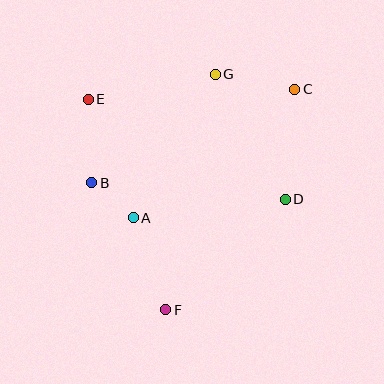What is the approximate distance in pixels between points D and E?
The distance between D and E is approximately 221 pixels.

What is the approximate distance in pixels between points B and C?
The distance between B and C is approximately 223 pixels.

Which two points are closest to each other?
Points A and B are closest to each other.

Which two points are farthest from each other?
Points C and F are farthest from each other.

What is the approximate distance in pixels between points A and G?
The distance between A and G is approximately 165 pixels.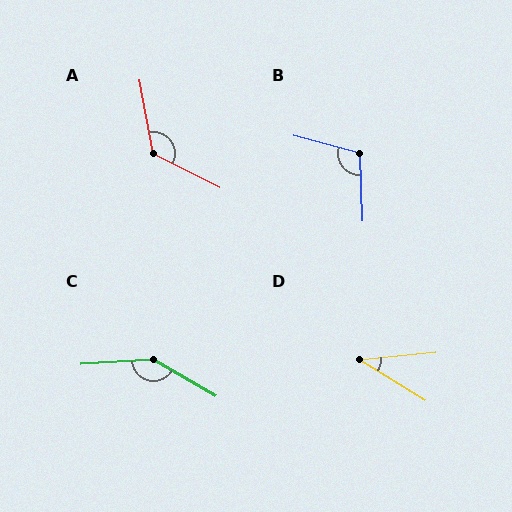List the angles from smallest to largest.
D (37°), B (107°), A (127°), C (146°).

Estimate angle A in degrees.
Approximately 127 degrees.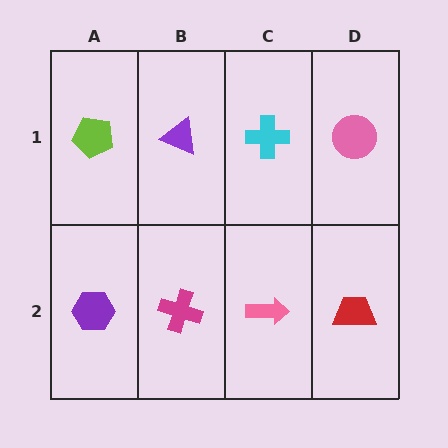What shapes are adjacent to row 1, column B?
A magenta cross (row 2, column B), a lime pentagon (row 1, column A), a cyan cross (row 1, column C).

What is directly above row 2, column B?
A purple triangle.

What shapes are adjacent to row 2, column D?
A pink circle (row 1, column D), a pink arrow (row 2, column C).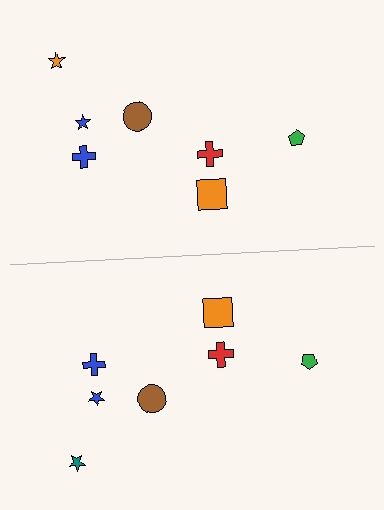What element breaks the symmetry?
The teal star on the bottom side breaks the symmetry — its mirror counterpart is orange.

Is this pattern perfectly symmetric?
No, the pattern is not perfectly symmetric. The teal star on the bottom side breaks the symmetry — its mirror counterpart is orange.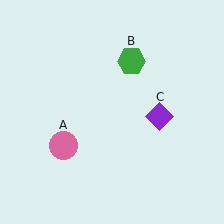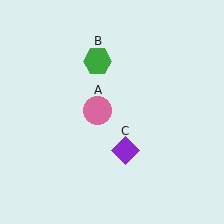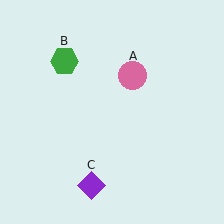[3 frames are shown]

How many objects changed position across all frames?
3 objects changed position: pink circle (object A), green hexagon (object B), purple diamond (object C).